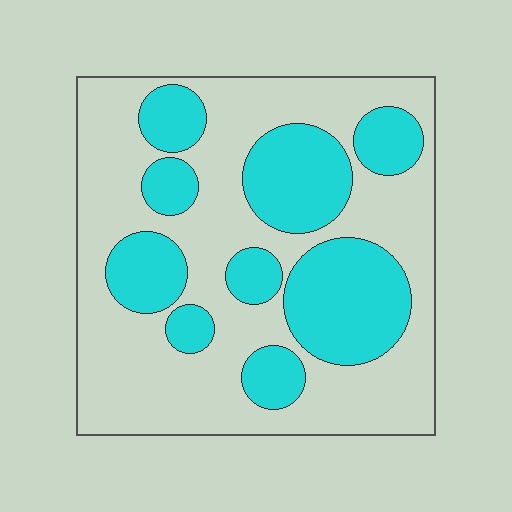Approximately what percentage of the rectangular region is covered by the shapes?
Approximately 35%.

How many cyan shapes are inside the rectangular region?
9.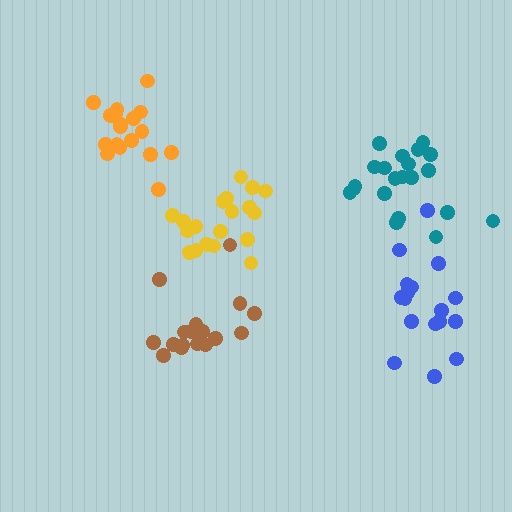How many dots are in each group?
Group 1: 21 dots, Group 2: 18 dots, Group 3: 17 dots, Group 4: 17 dots, Group 5: 19 dots (92 total).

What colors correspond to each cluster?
The clusters are colored: teal, orange, blue, brown, yellow.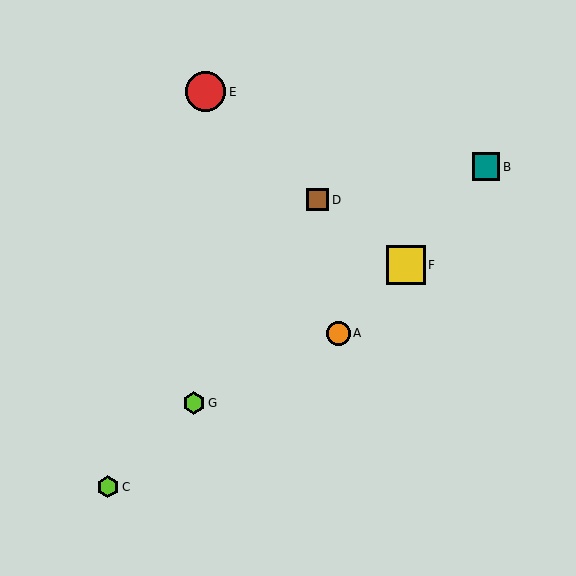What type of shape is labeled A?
Shape A is an orange circle.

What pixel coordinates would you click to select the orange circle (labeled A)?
Click at (338, 333) to select the orange circle A.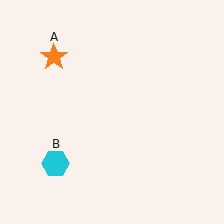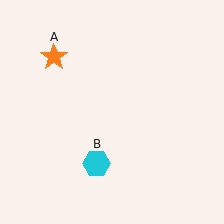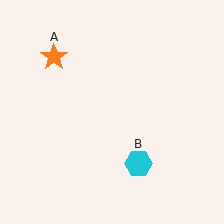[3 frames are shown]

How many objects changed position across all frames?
1 object changed position: cyan hexagon (object B).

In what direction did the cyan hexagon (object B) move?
The cyan hexagon (object B) moved right.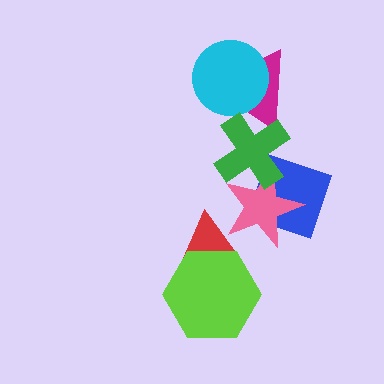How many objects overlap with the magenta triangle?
2 objects overlap with the magenta triangle.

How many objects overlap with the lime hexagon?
1 object overlaps with the lime hexagon.